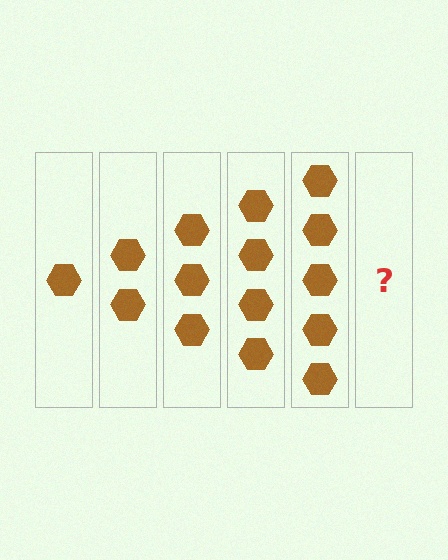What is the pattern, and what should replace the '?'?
The pattern is that each step adds one more hexagon. The '?' should be 6 hexagons.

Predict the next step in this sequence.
The next step is 6 hexagons.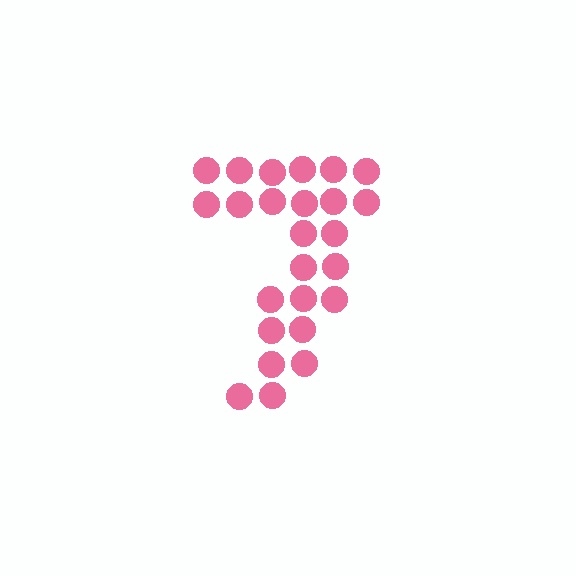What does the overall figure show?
The overall figure shows the digit 7.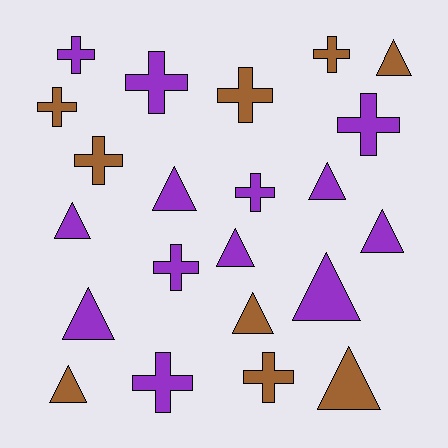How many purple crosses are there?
There are 6 purple crosses.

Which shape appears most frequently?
Cross, with 11 objects.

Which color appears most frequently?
Purple, with 13 objects.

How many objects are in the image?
There are 22 objects.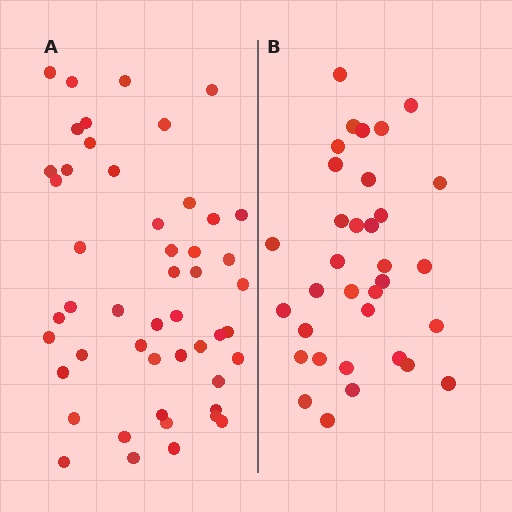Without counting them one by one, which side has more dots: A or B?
Region A (the left region) has more dots.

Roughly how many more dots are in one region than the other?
Region A has approximately 15 more dots than region B.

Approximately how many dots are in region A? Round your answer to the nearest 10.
About 50 dots. (The exact count is 49, which rounds to 50.)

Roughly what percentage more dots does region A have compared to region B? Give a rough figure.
About 45% more.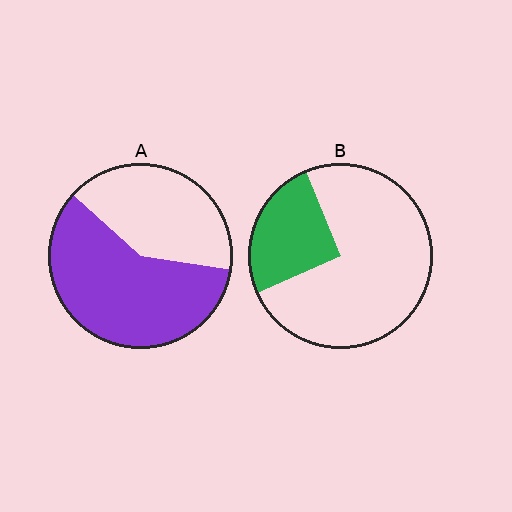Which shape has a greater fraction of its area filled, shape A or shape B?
Shape A.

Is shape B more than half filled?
No.